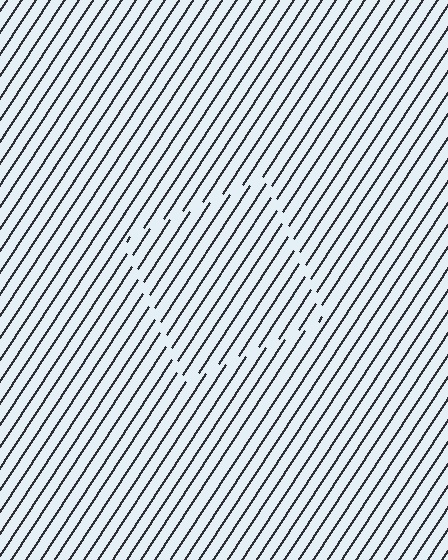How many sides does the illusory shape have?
4 sides — the line-ends trace a square.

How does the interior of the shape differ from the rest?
The interior of the shape contains the same grating, shifted by half a period — the contour is defined by the phase discontinuity where line-ends from the inner and outer gratings abut.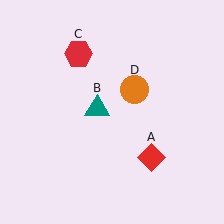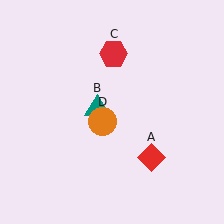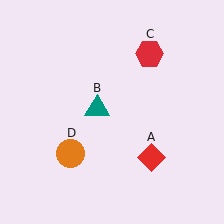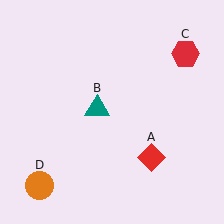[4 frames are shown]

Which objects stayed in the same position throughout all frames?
Red diamond (object A) and teal triangle (object B) remained stationary.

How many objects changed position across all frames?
2 objects changed position: red hexagon (object C), orange circle (object D).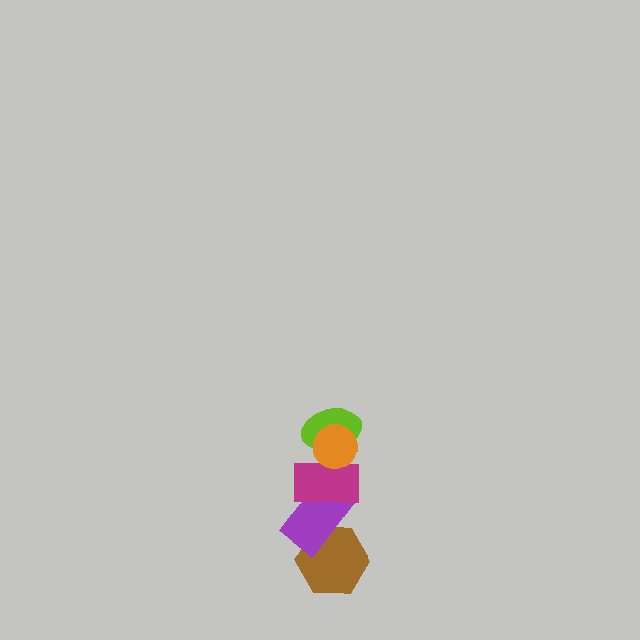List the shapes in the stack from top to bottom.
From top to bottom: the orange circle, the lime ellipse, the magenta rectangle, the purple rectangle, the brown hexagon.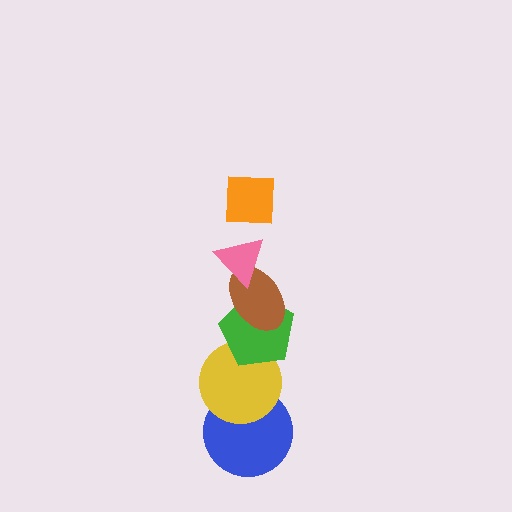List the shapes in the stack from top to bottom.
From top to bottom: the orange square, the pink triangle, the brown ellipse, the green pentagon, the yellow circle, the blue circle.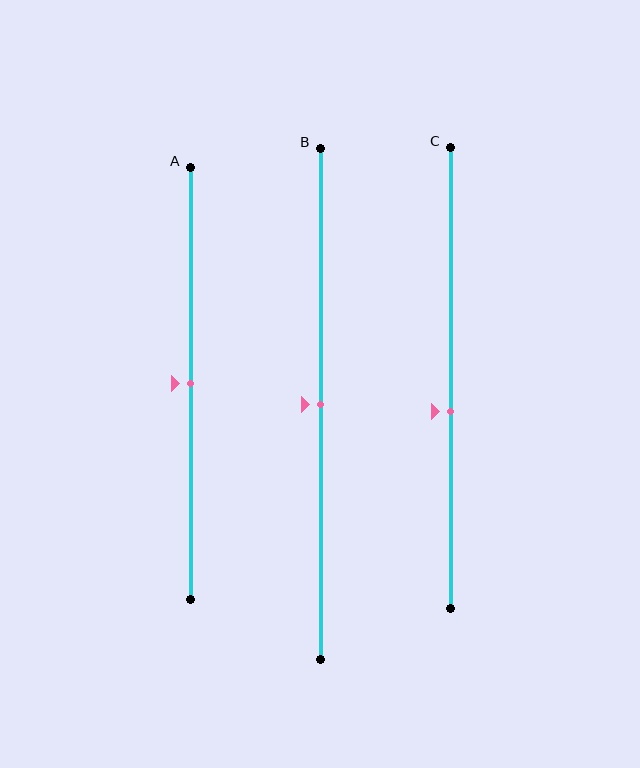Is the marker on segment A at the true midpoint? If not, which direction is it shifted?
Yes, the marker on segment A is at the true midpoint.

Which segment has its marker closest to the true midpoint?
Segment A has its marker closest to the true midpoint.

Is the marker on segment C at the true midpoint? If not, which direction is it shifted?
No, the marker on segment C is shifted downward by about 7% of the segment length.